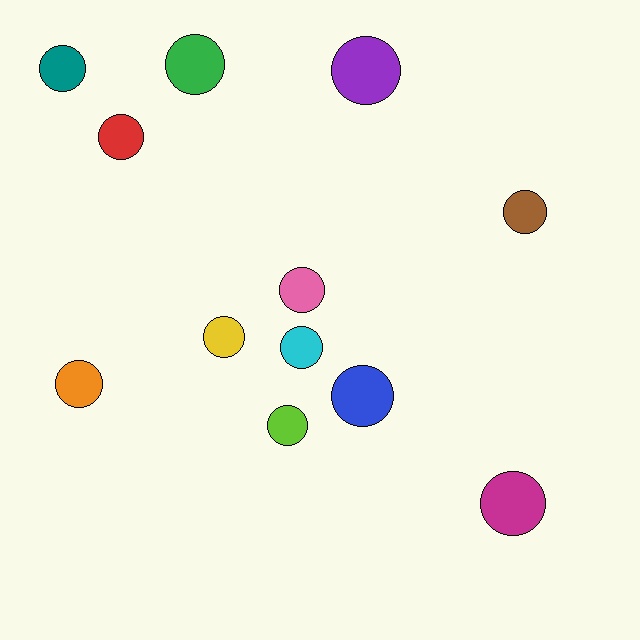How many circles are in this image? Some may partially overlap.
There are 12 circles.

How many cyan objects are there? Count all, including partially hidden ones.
There is 1 cyan object.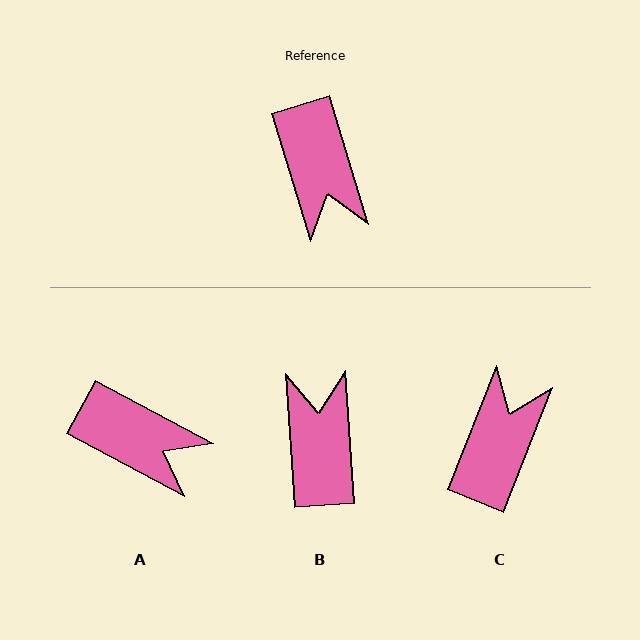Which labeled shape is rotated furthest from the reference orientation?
B, about 167 degrees away.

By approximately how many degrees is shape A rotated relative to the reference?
Approximately 45 degrees counter-clockwise.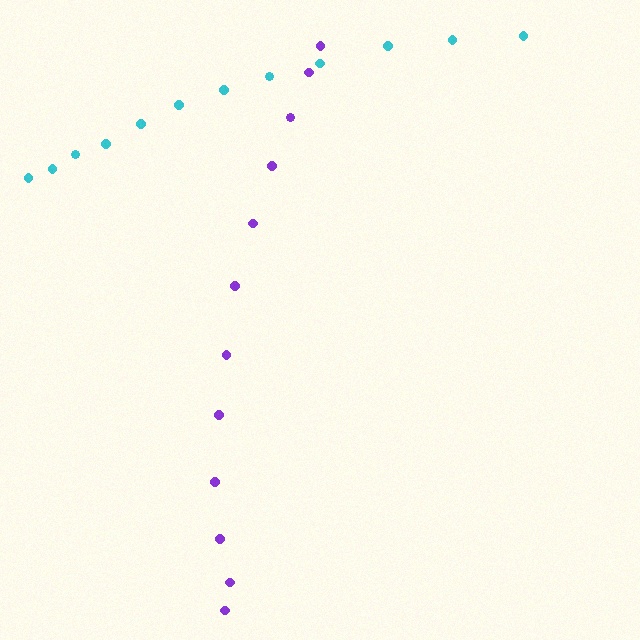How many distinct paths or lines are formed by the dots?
There are 2 distinct paths.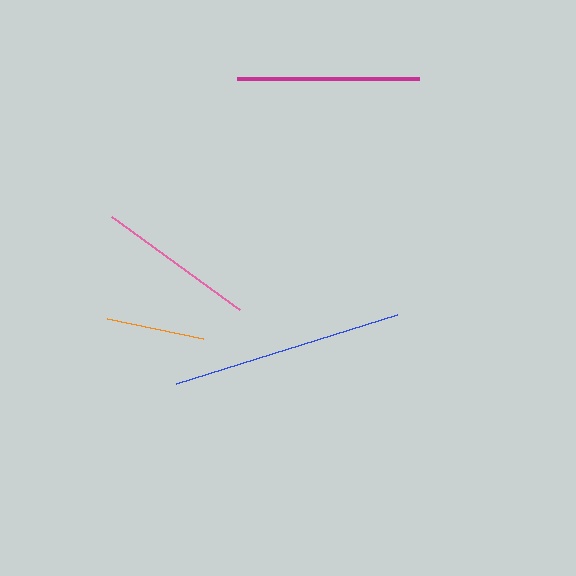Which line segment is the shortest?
The orange line is the shortest at approximately 98 pixels.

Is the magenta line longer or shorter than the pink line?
The magenta line is longer than the pink line.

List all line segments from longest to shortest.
From longest to shortest: blue, magenta, pink, orange.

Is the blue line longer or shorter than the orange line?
The blue line is longer than the orange line.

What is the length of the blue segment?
The blue segment is approximately 232 pixels long.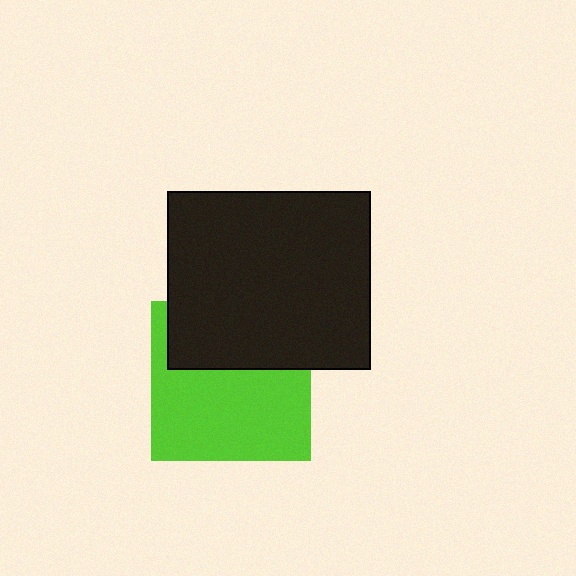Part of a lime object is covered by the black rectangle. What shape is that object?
It is a square.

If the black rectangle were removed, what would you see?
You would see the complete lime square.